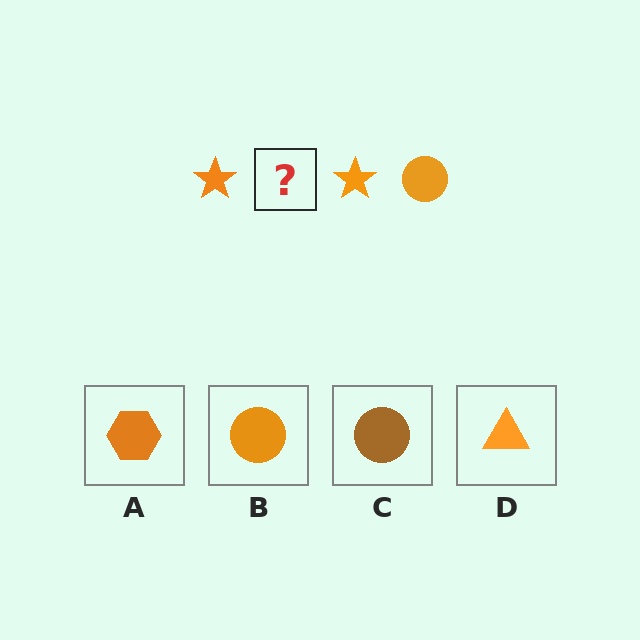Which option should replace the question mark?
Option B.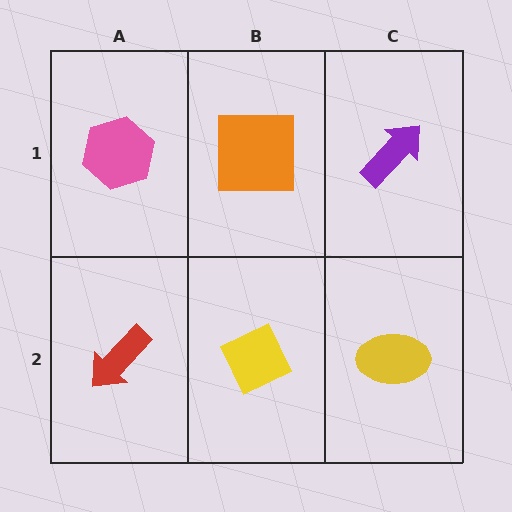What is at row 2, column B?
A yellow diamond.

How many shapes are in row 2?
3 shapes.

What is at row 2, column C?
A yellow ellipse.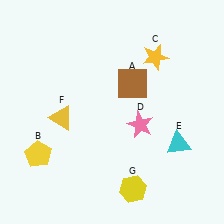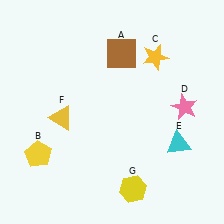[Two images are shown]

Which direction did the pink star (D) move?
The pink star (D) moved right.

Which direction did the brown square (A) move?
The brown square (A) moved up.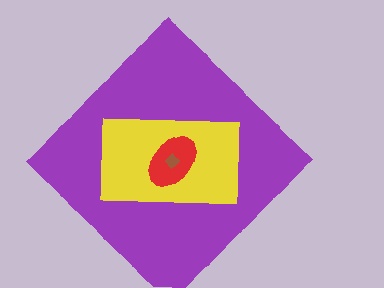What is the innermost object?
The brown diamond.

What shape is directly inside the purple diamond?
The yellow rectangle.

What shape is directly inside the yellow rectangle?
The red ellipse.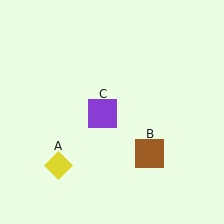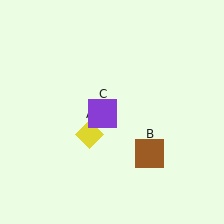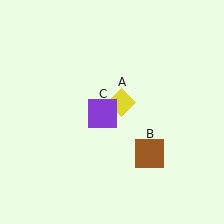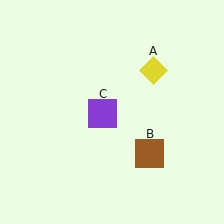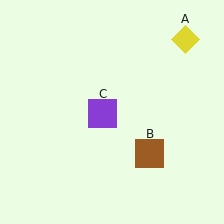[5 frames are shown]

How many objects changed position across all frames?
1 object changed position: yellow diamond (object A).